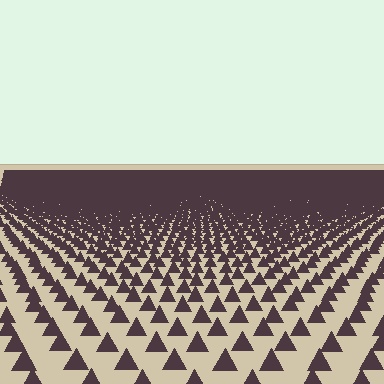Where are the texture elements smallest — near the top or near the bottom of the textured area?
Near the top.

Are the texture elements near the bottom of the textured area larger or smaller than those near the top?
Larger. Near the bottom, elements are closer to the viewer and appear at a bigger on-screen size.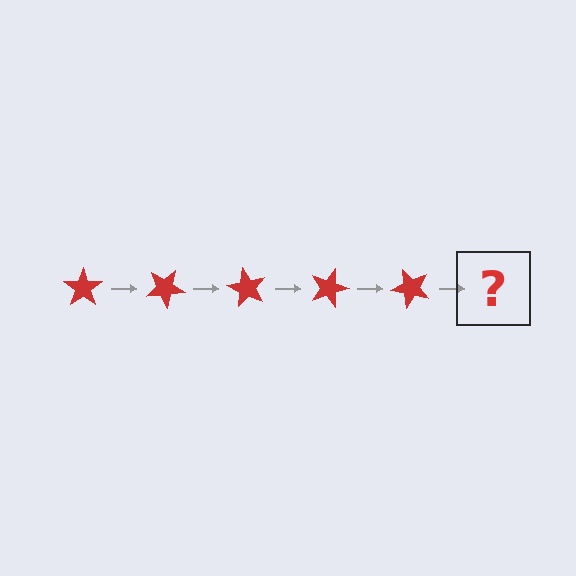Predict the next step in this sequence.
The next step is a red star rotated 150 degrees.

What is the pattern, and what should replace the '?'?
The pattern is that the star rotates 30 degrees each step. The '?' should be a red star rotated 150 degrees.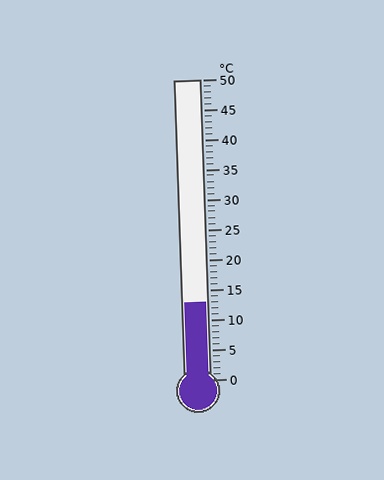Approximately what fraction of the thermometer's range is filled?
The thermometer is filled to approximately 25% of its range.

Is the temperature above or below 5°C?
The temperature is above 5°C.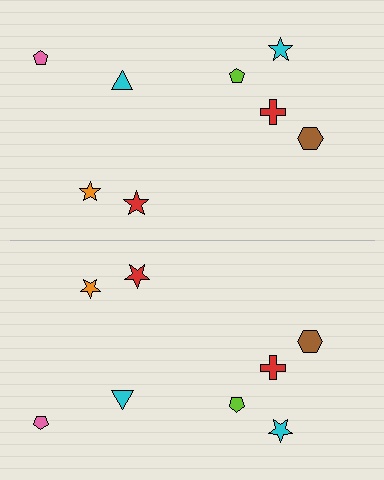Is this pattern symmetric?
Yes, this pattern has bilateral (reflection) symmetry.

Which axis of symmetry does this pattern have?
The pattern has a horizontal axis of symmetry running through the center of the image.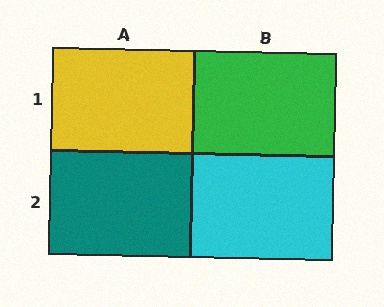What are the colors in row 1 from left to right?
Yellow, green.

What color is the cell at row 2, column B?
Cyan.